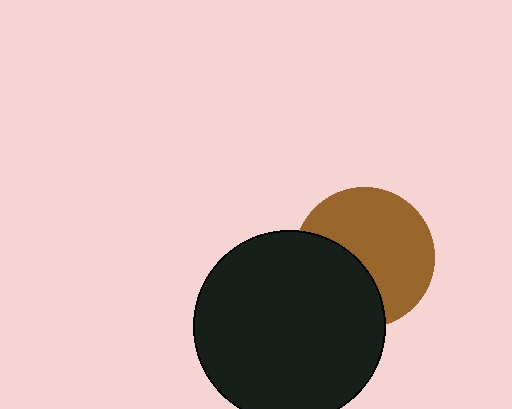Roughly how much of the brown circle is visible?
About half of it is visible (roughly 62%).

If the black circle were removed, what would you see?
You would see the complete brown circle.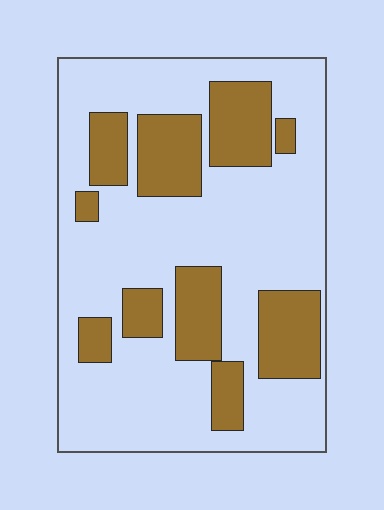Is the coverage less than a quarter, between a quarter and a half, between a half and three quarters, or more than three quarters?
Between a quarter and a half.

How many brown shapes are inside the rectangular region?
10.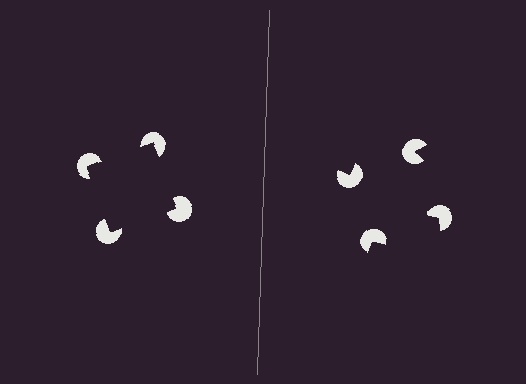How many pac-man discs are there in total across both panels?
8 — 4 on each side.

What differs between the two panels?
The pac-man discs are positioned identically on both sides; only the wedge orientations differ. On the left they align to a square; on the right they are misaligned.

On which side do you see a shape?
An illusory square appears on the left side. On the right side the wedge cuts are rotated, so no coherent shape forms.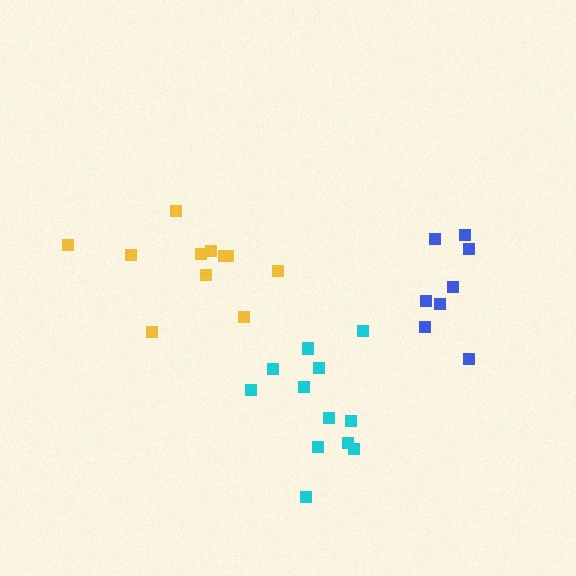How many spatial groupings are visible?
There are 3 spatial groupings.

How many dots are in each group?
Group 1: 12 dots, Group 2: 8 dots, Group 3: 11 dots (31 total).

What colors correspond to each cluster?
The clusters are colored: cyan, blue, yellow.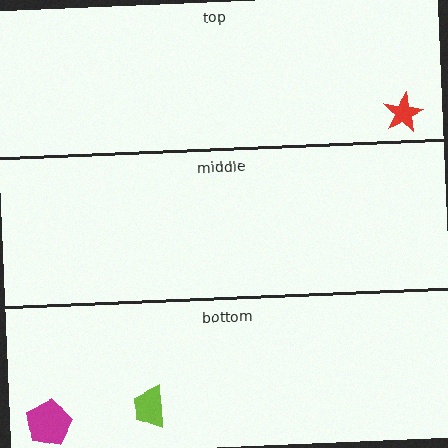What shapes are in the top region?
The red star.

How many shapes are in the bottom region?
2.